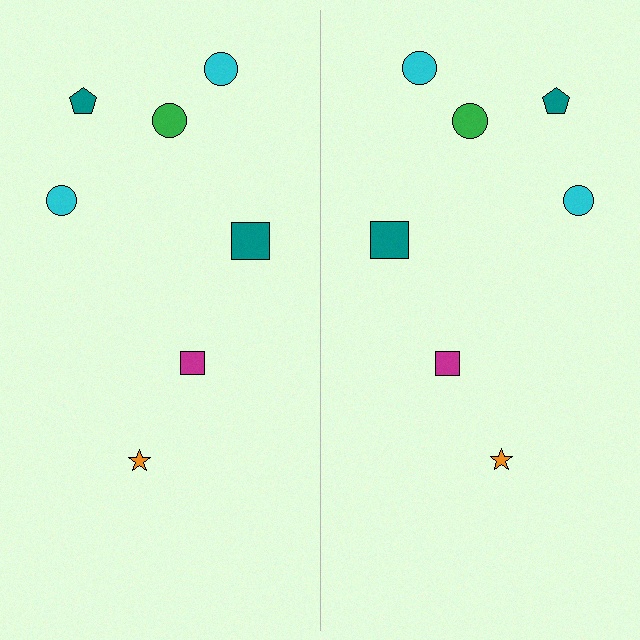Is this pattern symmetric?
Yes, this pattern has bilateral (reflection) symmetry.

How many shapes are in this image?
There are 14 shapes in this image.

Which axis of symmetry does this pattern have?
The pattern has a vertical axis of symmetry running through the center of the image.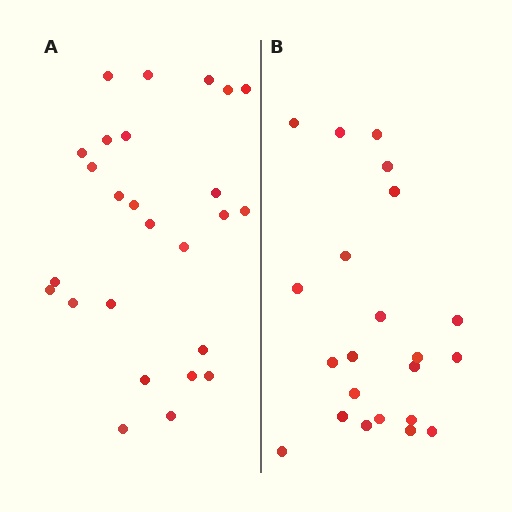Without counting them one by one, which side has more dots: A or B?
Region A (the left region) has more dots.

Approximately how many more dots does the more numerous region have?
Region A has about 4 more dots than region B.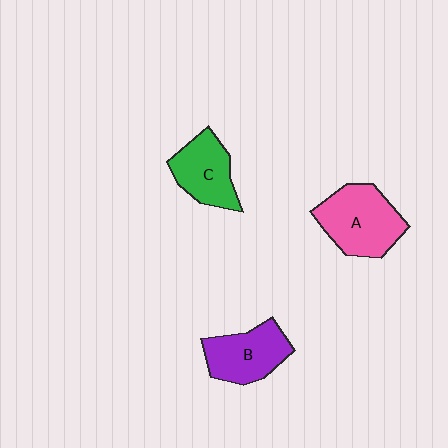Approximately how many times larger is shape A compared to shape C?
Approximately 1.3 times.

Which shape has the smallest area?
Shape C (green).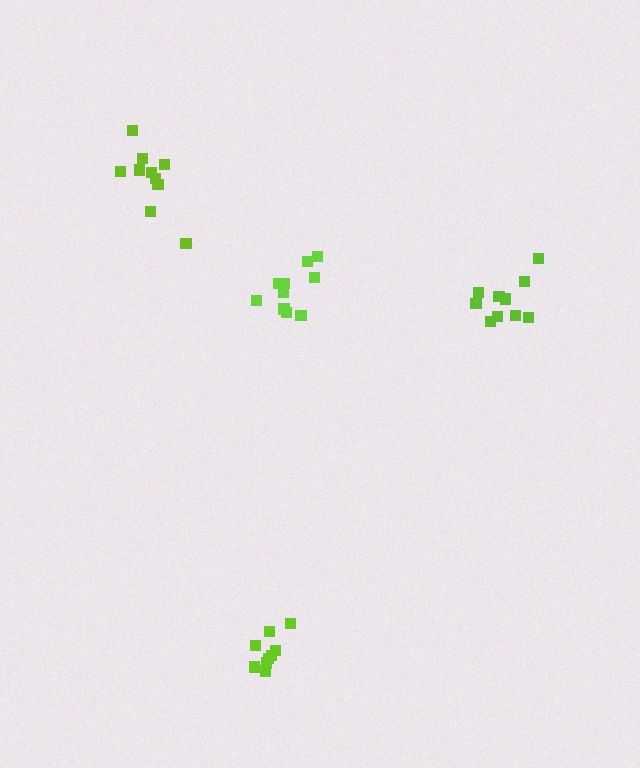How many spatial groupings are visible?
There are 4 spatial groupings.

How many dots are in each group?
Group 1: 9 dots, Group 2: 10 dots, Group 3: 10 dots, Group 4: 10 dots (39 total).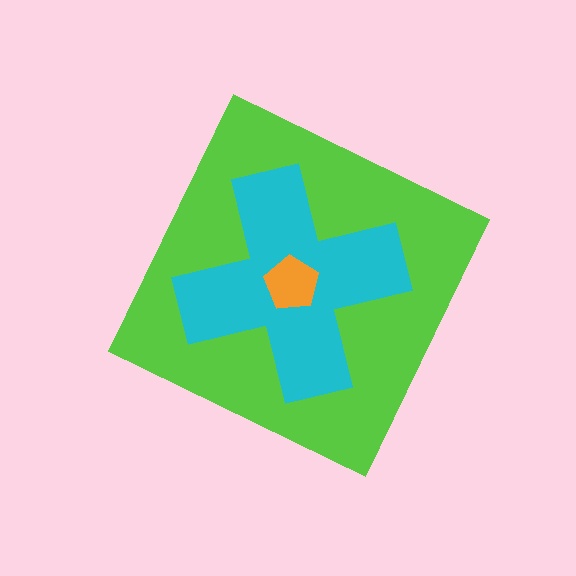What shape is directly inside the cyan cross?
The orange pentagon.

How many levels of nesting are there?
3.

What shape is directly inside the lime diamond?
The cyan cross.